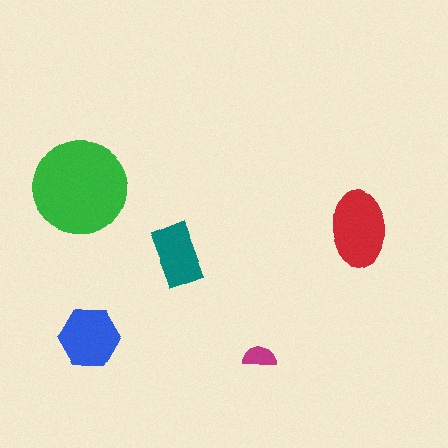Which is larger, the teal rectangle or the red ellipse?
The red ellipse.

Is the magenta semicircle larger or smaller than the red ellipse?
Smaller.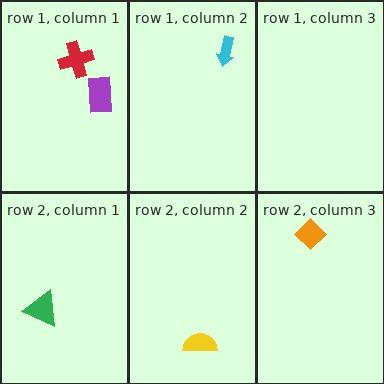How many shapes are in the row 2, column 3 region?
1.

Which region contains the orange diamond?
The row 2, column 3 region.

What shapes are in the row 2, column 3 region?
The orange diamond.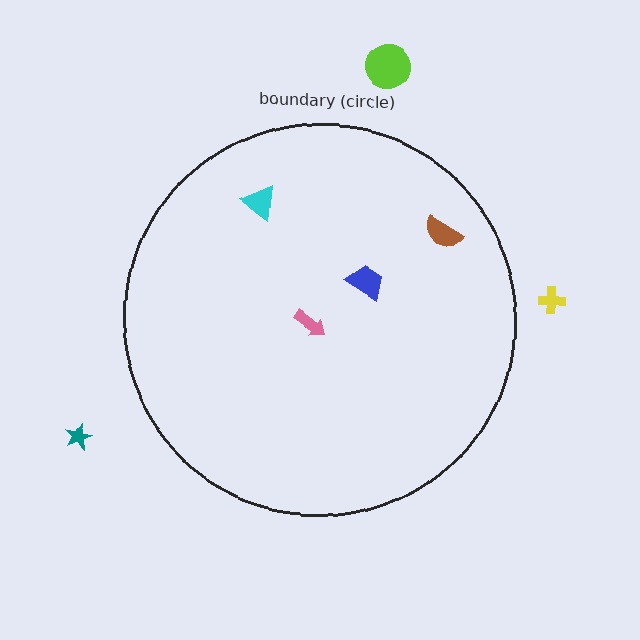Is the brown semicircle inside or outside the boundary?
Inside.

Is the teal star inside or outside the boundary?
Outside.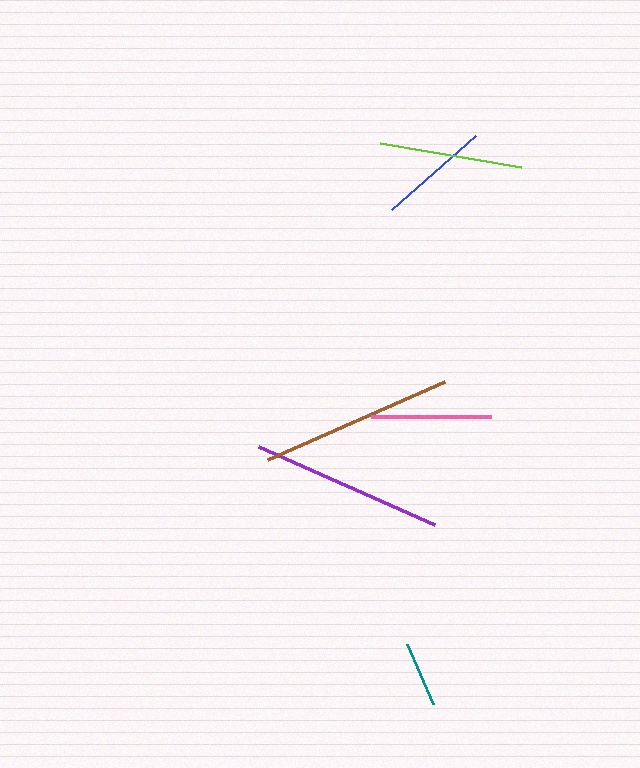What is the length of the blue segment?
The blue segment is approximately 112 pixels long.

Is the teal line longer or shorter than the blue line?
The blue line is longer than the teal line.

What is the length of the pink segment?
The pink segment is approximately 120 pixels long.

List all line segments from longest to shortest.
From longest to shortest: brown, purple, lime, pink, blue, teal.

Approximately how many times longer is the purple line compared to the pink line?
The purple line is approximately 1.6 times the length of the pink line.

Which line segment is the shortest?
The teal line is the shortest at approximately 65 pixels.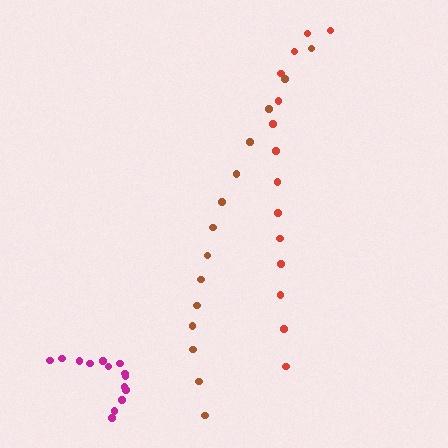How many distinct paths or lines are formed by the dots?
There are 3 distinct paths.